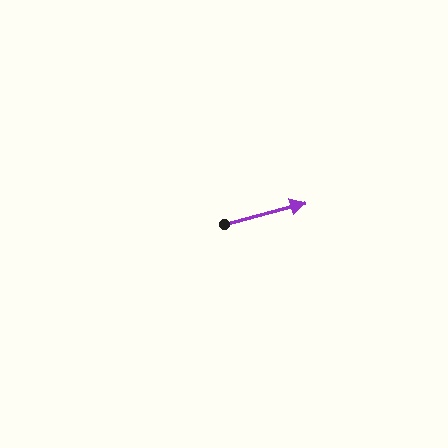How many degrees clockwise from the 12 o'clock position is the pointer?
Approximately 75 degrees.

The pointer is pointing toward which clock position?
Roughly 3 o'clock.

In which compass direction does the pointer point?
East.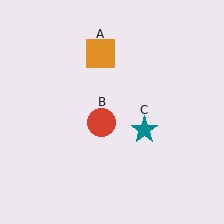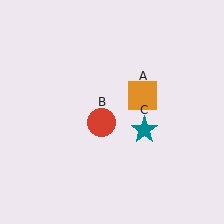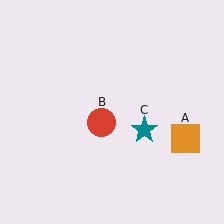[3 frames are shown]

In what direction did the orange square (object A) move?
The orange square (object A) moved down and to the right.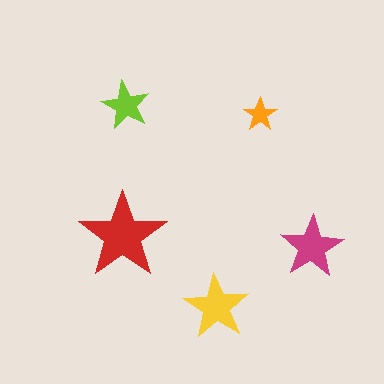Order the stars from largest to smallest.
the red one, the yellow one, the magenta one, the lime one, the orange one.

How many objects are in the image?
There are 5 objects in the image.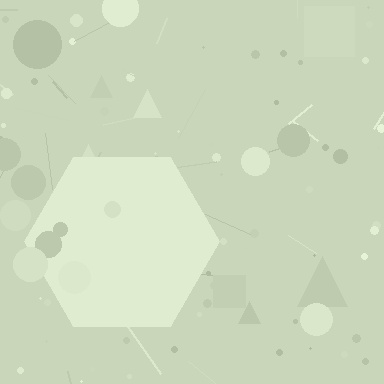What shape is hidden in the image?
A hexagon is hidden in the image.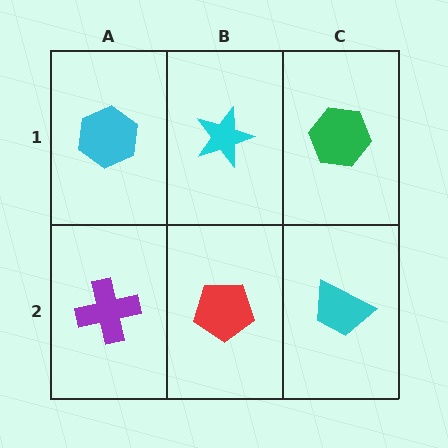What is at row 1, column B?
A cyan star.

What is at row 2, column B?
A red pentagon.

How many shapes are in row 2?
3 shapes.